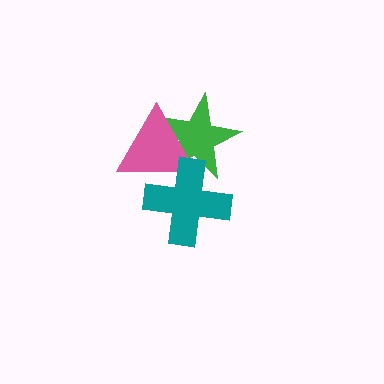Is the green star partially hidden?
Yes, it is partially covered by another shape.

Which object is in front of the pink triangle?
The teal cross is in front of the pink triangle.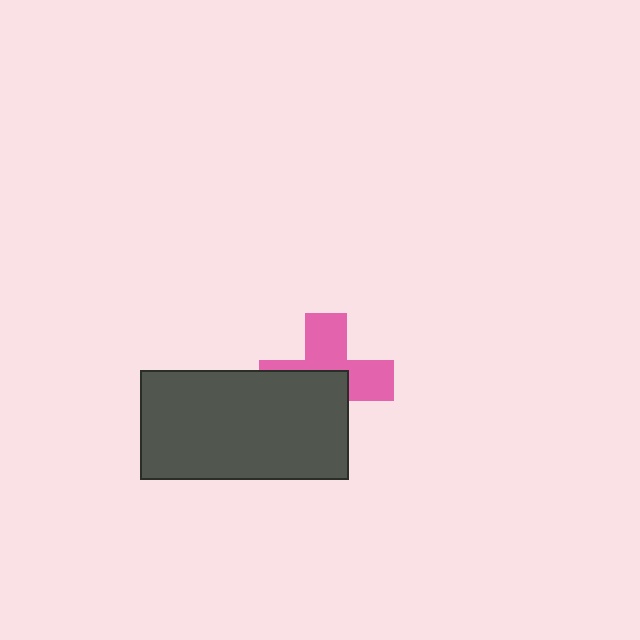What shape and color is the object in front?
The object in front is a dark gray rectangle.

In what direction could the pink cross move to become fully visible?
The pink cross could move toward the upper-right. That would shift it out from behind the dark gray rectangle entirely.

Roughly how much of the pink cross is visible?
About half of it is visible (roughly 49%).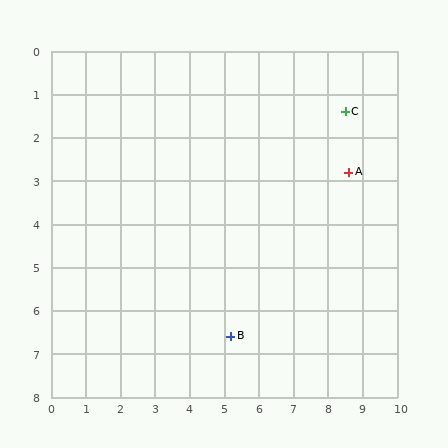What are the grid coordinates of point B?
Point B is at approximately (5.2, 6.6).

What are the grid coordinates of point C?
Point C is at approximately (8.5, 1.4).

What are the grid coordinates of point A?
Point A is at approximately (8.6, 2.8).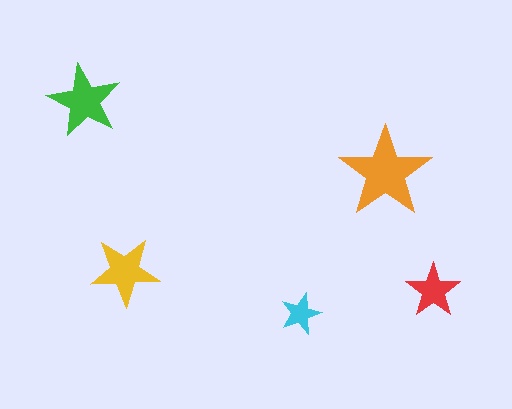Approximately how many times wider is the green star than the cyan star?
About 2 times wider.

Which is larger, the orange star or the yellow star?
The orange one.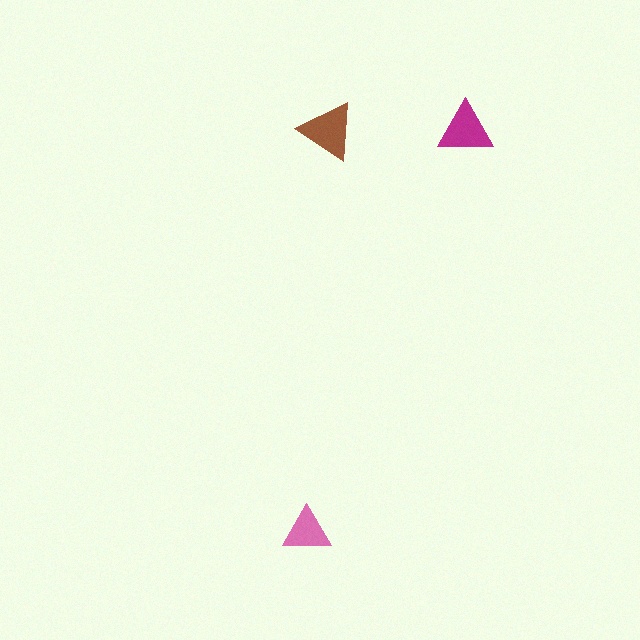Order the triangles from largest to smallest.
the brown one, the magenta one, the pink one.